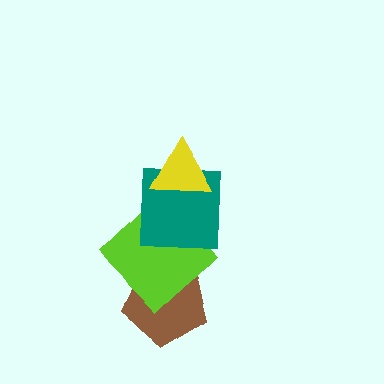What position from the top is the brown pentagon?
The brown pentagon is 4th from the top.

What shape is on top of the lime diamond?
The teal square is on top of the lime diamond.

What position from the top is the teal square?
The teal square is 2nd from the top.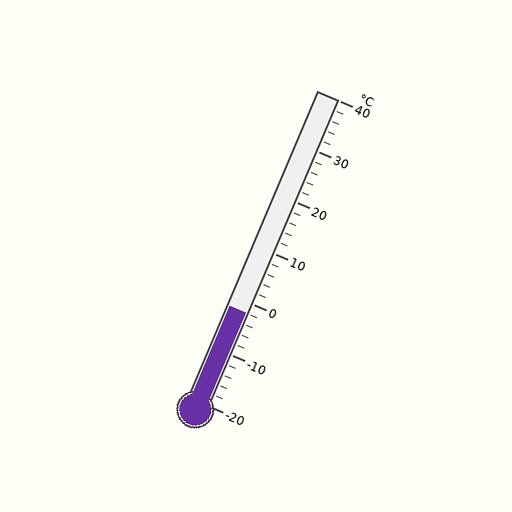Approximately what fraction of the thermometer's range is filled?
The thermometer is filled to approximately 30% of its range.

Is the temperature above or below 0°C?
The temperature is below 0°C.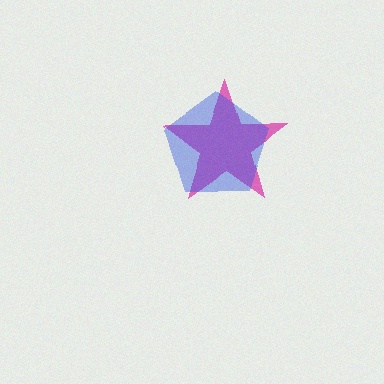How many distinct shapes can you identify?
There are 2 distinct shapes: a magenta star, a blue pentagon.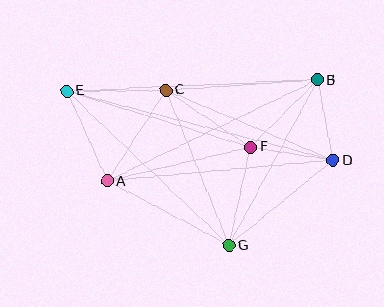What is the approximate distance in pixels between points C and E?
The distance between C and E is approximately 99 pixels.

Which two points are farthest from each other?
Points D and E are farthest from each other.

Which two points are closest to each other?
Points B and D are closest to each other.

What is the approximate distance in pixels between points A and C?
The distance between A and C is approximately 108 pixels.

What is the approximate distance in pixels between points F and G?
The distance between F and G is approximately 101 pixels.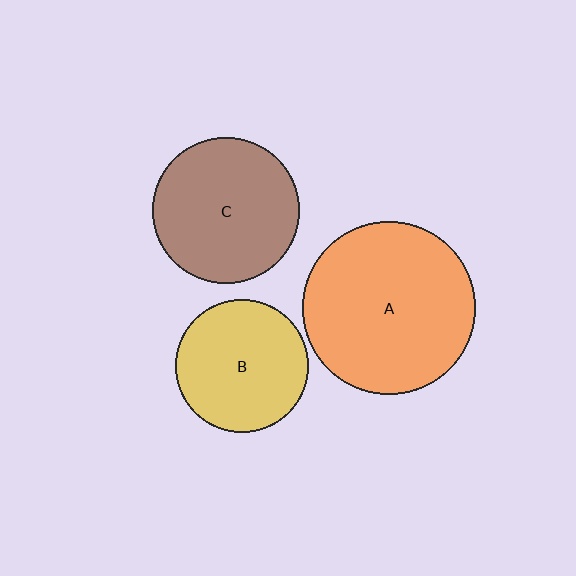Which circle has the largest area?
Circle A (orange).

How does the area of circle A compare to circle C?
Approximately 1.4 times.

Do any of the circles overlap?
No, none of the circles overlap.